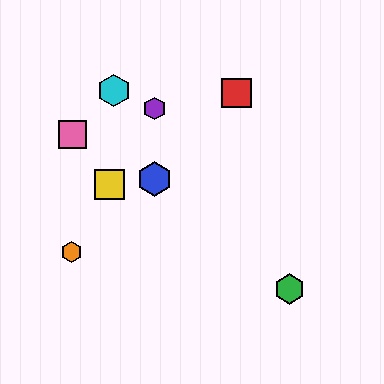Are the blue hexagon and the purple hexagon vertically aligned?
Yes, both are at x≈154.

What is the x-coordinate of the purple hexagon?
The purple hexagon is at x≈154.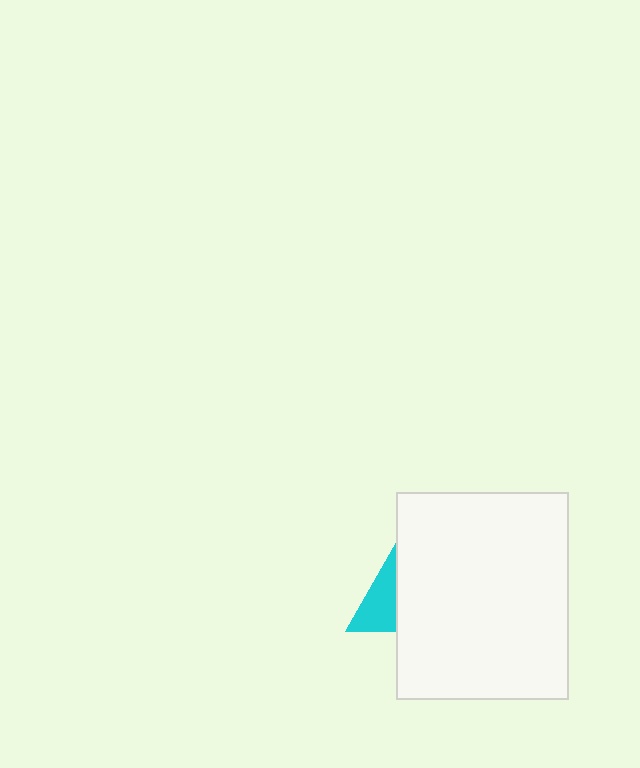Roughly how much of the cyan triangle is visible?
A small part of it is visible (roughly 35%).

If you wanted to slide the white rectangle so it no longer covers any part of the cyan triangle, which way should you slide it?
Slide it right — that is the most direct way to separate the two shapes.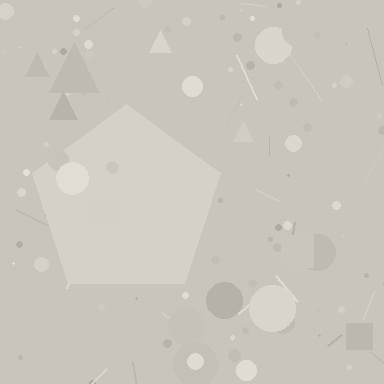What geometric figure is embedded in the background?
A pentagon is embedded in the background.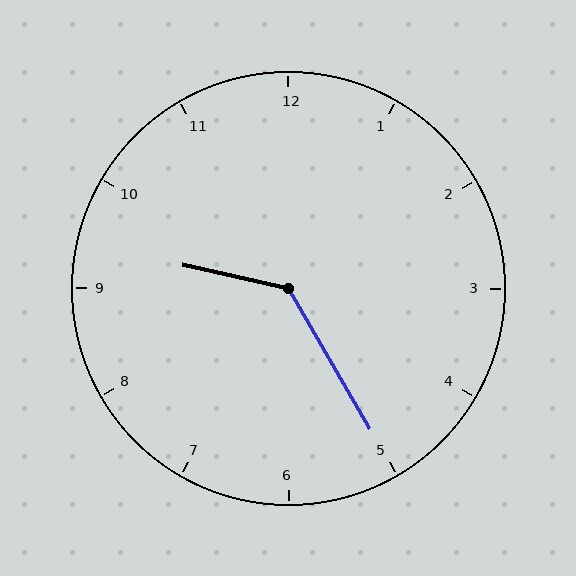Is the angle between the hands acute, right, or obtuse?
It is obtuse.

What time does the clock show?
9:25.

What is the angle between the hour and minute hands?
Approximately 132 degrees.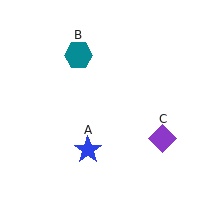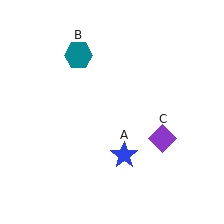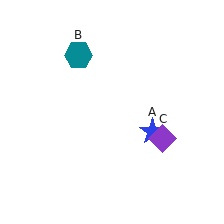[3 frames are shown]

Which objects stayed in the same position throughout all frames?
Teal hexagon (object B) and purple diamond (object C) remained stationary.